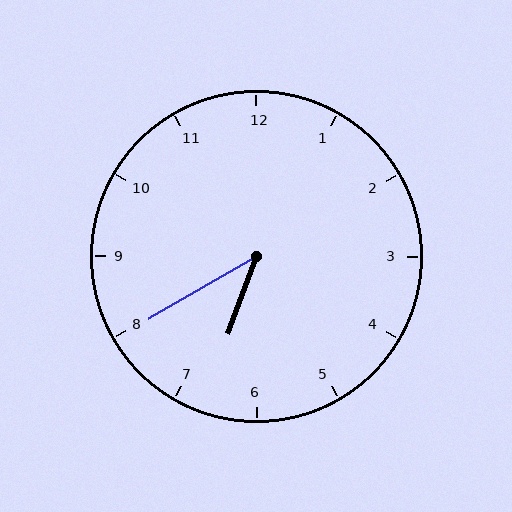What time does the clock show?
6:40.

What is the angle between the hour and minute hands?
Approximately 40 degrees.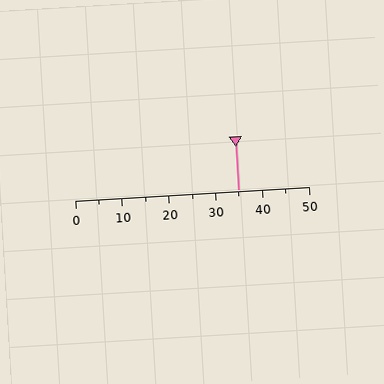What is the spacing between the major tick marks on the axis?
The major ticks are spaced 10 apart.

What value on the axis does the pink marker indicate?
The marker indicates approximately 35.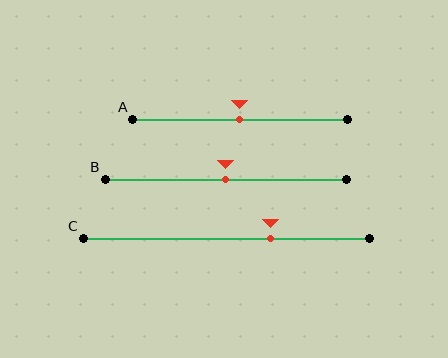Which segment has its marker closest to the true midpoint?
Segment A has its marker closest to the true midpoint.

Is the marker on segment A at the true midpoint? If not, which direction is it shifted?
Yes, the marker on segment A is at the true midpoint.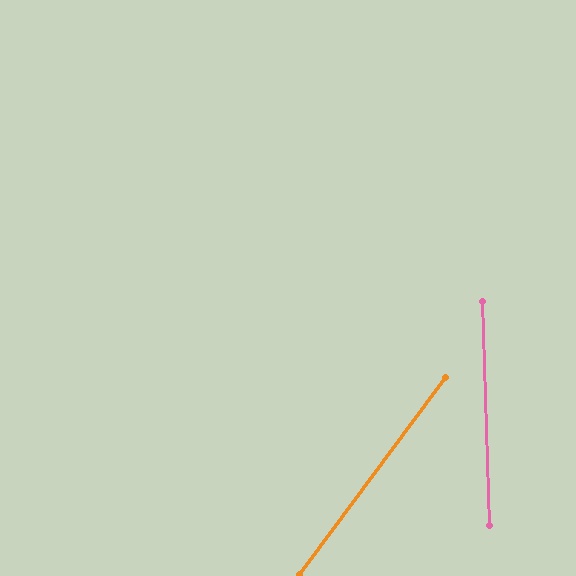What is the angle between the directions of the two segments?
Approximately 38 degrees.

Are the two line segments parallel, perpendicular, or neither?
Neither parallel nor perpendicular — they differ by about 38°.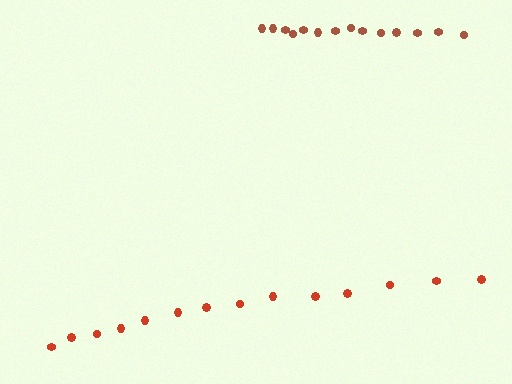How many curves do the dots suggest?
There are 2 distinct paths.